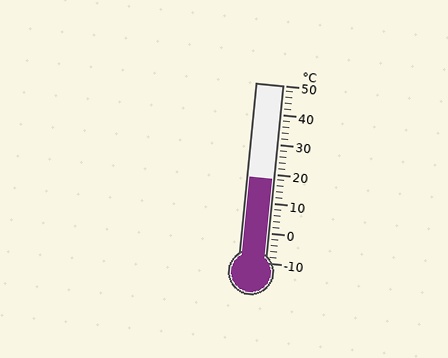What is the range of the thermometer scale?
The thermometer scale ranges from -10°C to 50°C.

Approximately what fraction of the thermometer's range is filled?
The thermometer is filled to approximately 45% of its range.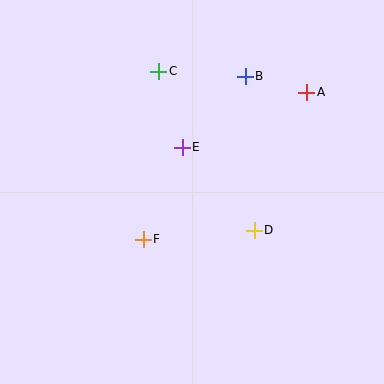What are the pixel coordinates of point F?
Point F is at (143, 239).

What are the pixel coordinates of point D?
Point D is at (254, 230).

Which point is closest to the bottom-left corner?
Point F is closest to the bottom-left corner.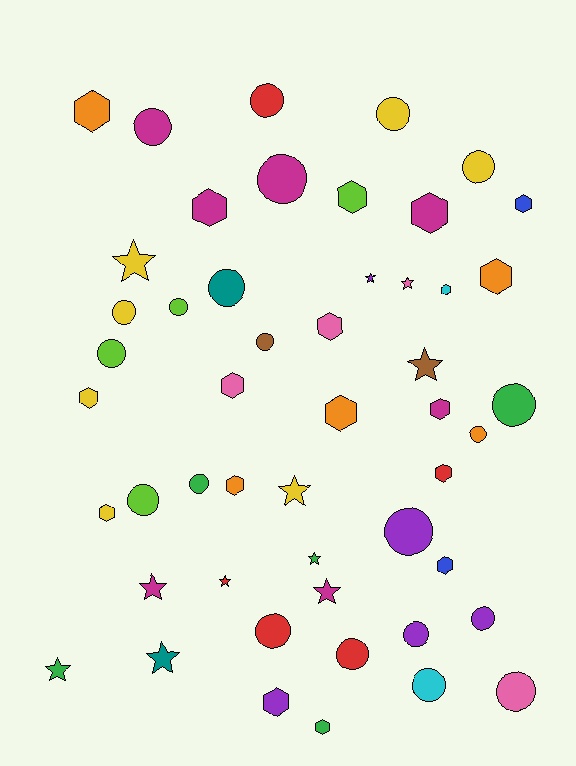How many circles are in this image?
There are 21 circles.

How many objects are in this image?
There are 50 objects.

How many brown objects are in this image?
There are 2 brown objects.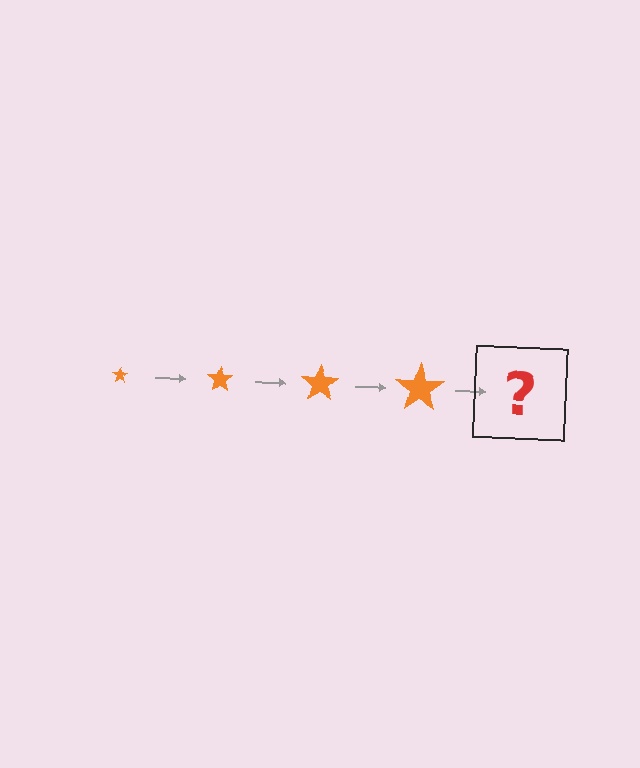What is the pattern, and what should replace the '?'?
The pattern is that the star gets progressively larger each step. The '?' should be an orange star, larger than the previous one.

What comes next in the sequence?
The next element should be an orange star, larger than the previous one.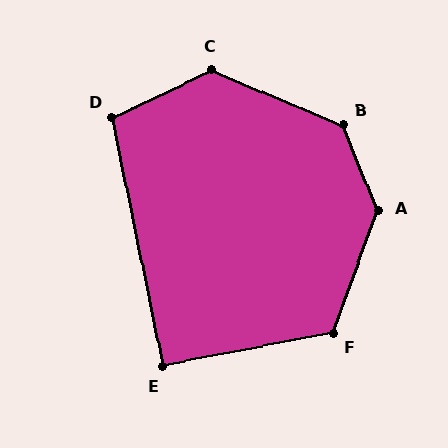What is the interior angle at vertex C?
Approximately 131 degrees (obtuse).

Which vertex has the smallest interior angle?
E, at approximately 91 degrees.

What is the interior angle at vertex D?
Approximately 104 degrees (obtuse).